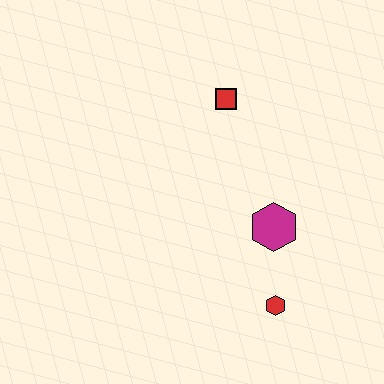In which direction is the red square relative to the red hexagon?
The red square is above the red hexagon.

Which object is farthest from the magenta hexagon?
The red square is farthest from the magenta hexagon.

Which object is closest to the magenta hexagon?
The red hexagon is closest to the magenta hexagon.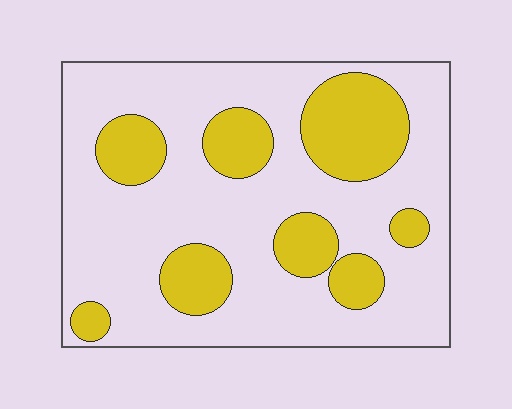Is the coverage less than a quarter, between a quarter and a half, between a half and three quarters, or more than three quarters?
Between a quarter and a half.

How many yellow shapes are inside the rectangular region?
8.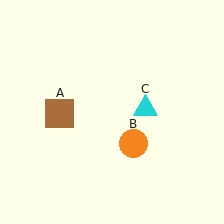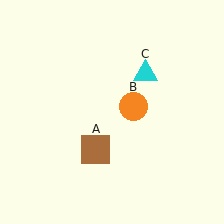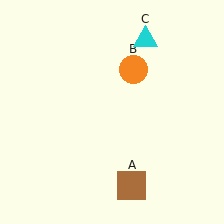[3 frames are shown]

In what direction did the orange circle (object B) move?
The orange circle (object B) moved up.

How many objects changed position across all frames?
3 objects changed position: brown square (object A), orange circle (object B), cyan triangle (object C).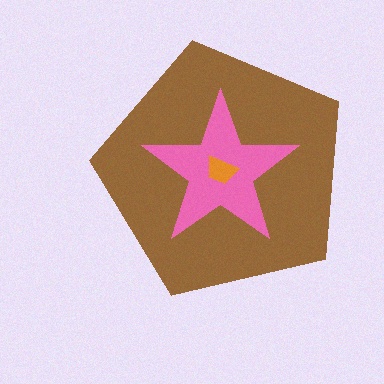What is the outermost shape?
The brown pentagon.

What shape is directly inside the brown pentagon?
The pink star.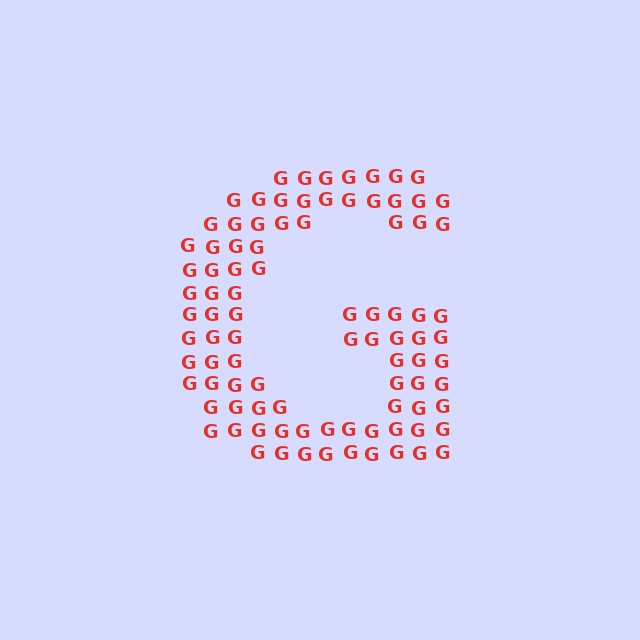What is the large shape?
The large shape is the letter G.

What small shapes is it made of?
It is made of small letter G's.